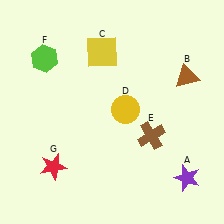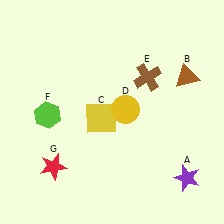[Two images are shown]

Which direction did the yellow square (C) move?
The yellow square (C) moved down.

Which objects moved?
The objects that moved are: the yellow square (C), the brown cross (E), the lime hexagon (F).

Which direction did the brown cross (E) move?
The brown cross (E) moved up.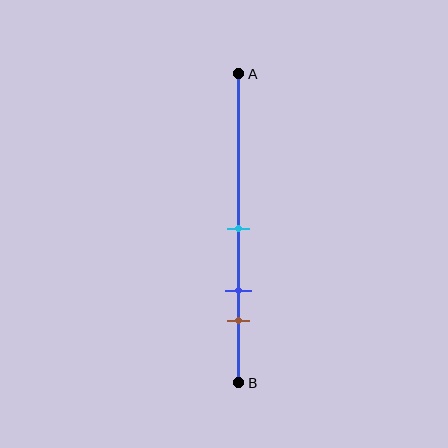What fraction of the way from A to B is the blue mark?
The blue mark is approximately 70% (0.7) of the way from A to B.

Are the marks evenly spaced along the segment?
Yes, the marks are approximately evenly spaced.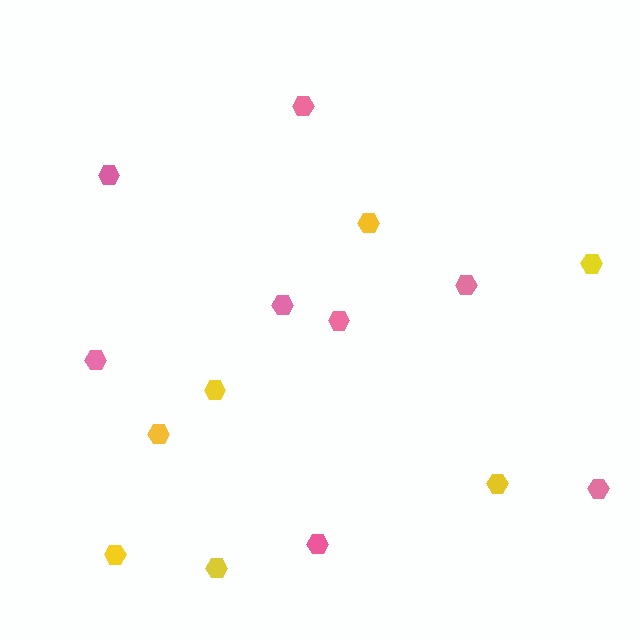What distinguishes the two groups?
There are 2 groups: one group of pink hexagons (8) and one group of yellow hexagons (7).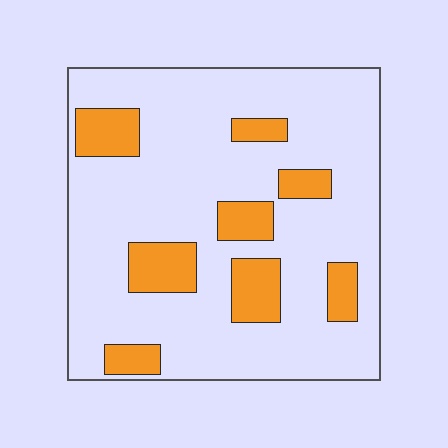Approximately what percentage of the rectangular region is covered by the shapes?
Approximately 20%.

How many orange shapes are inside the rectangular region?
8.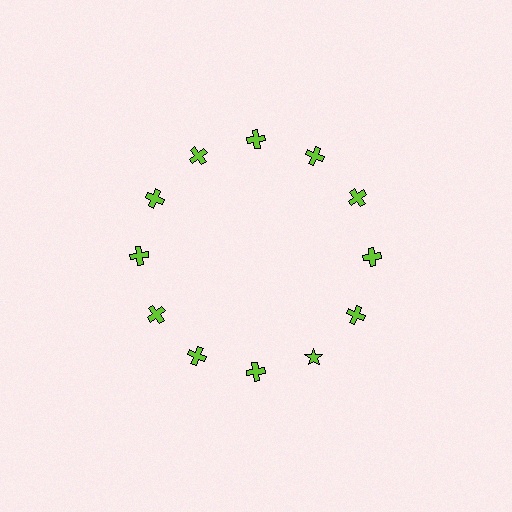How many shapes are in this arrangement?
There are 12 shapes arranged in a ring pattern.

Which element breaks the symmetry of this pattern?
The lime star at roughly the 5 o'clock position breaks the symmetry. All other shapes are lime crosses.